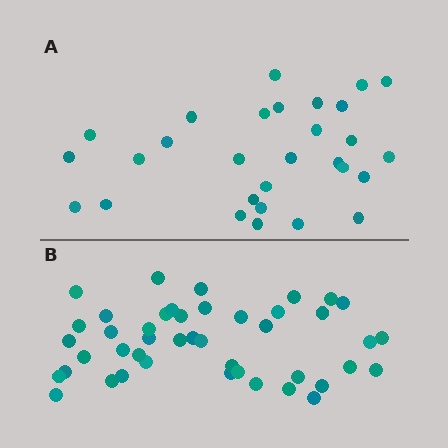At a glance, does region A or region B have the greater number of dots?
Region B (the bottom region) has more dots.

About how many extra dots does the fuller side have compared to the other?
Region B has approximately 15 more dots than region A.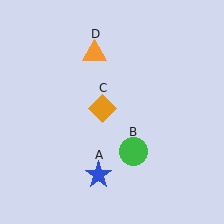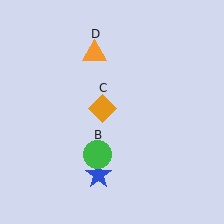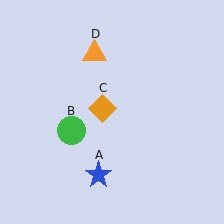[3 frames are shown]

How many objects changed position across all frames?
1 object changed position: green circle (object B).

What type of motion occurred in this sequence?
The green circle (object B) rotated clockwise around the center of the scene.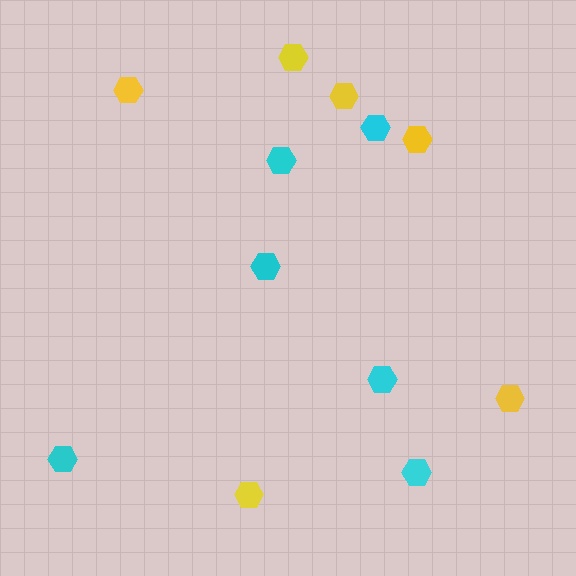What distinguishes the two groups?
There are 2 groups: one group of cyan hexagons (6) and one group of yellow hexagons (6).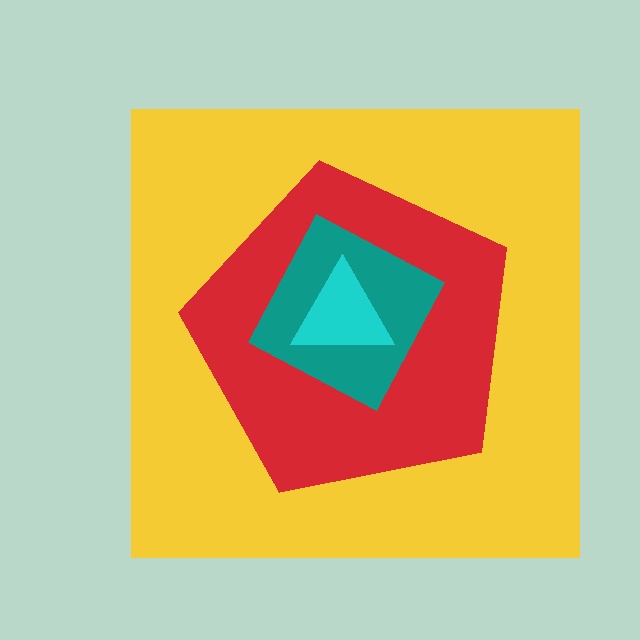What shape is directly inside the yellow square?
The red pentagon.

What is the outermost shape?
The yellow square.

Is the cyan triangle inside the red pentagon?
Yes.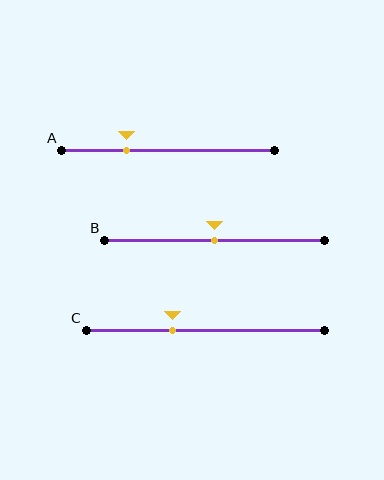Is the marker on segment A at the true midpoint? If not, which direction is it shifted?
No, the marker on segment A is shifted to the left by about 19% of the segment length.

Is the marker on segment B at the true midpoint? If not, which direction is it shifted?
Yes, the marker on segment B is at the true midpoint.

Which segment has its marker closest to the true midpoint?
Segment B has its marker closest to the true midpoint.